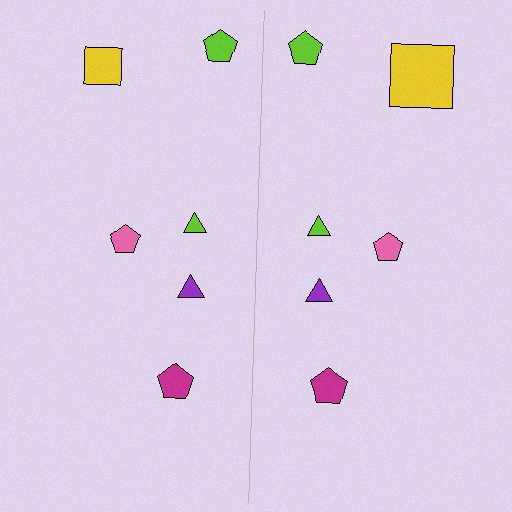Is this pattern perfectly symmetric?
No, the pattern is not perfectly symmetric. The yellow square on the right side has a different size than its mirror counterpart.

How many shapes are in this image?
There are 12 shapes in this image.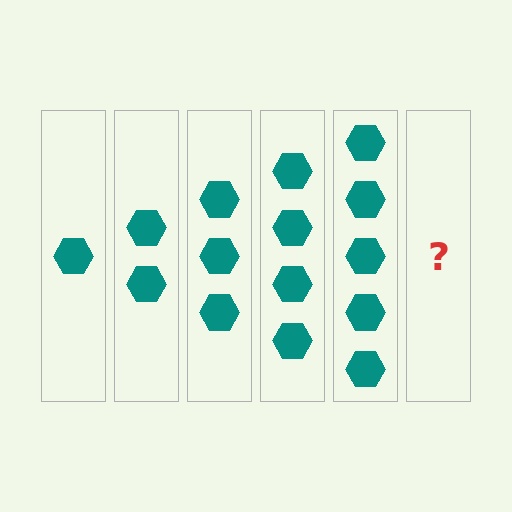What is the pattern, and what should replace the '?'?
The pattern is that each step adds one more hexagon. The '?' should be 6 hexagons.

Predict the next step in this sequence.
The next step is 6 hexagons.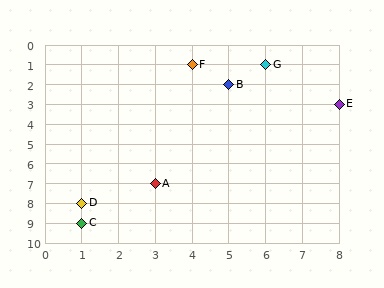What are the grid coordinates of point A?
Point A is at grid coordinates (3, 7).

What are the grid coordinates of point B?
Point B is at grid coordinates (5, 2).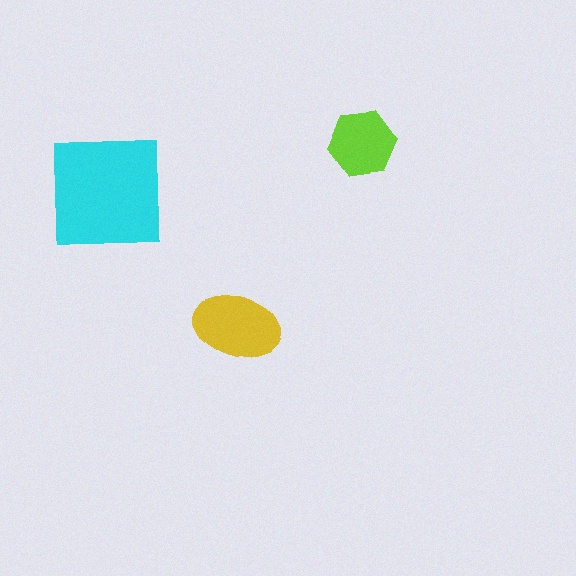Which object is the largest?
The cyan square.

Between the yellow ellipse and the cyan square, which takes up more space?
The cyan square.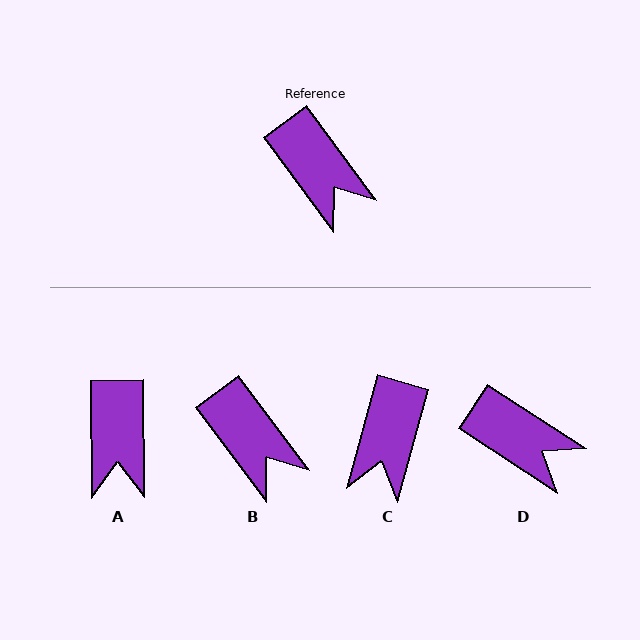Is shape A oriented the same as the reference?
No, it is off by about 36 degrees.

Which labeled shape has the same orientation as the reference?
B.